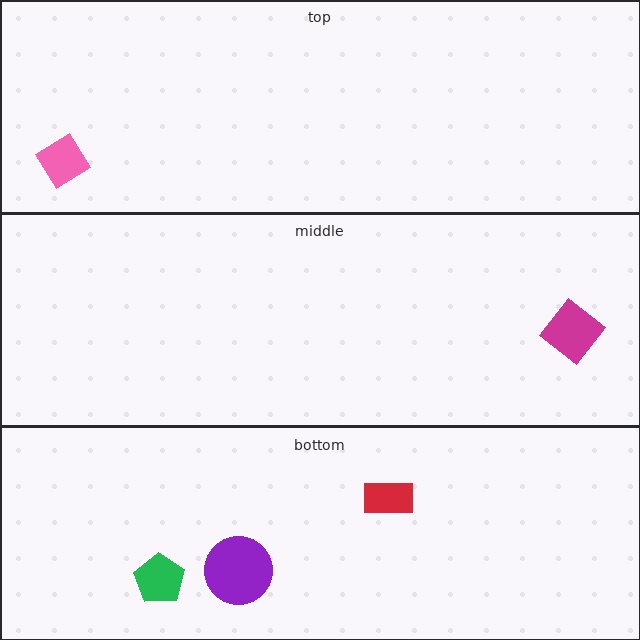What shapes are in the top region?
The pink diamond.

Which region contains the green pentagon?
The bottom region.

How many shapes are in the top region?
1.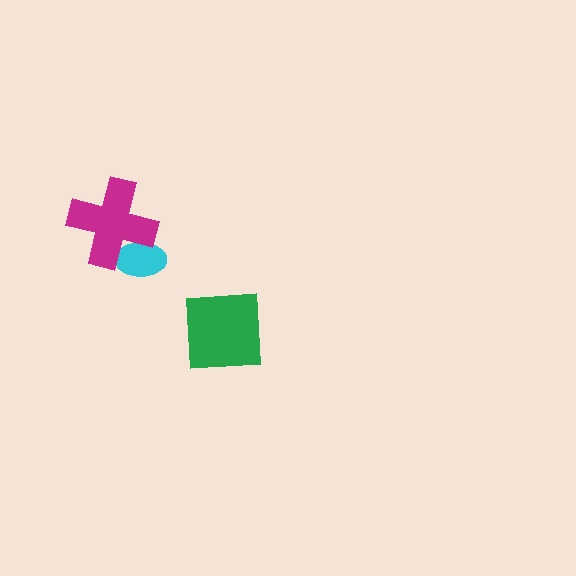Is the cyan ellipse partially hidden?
Yes, it is partially covered by another shape.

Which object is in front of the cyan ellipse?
The magenta cross is in front of the cyan ellipse.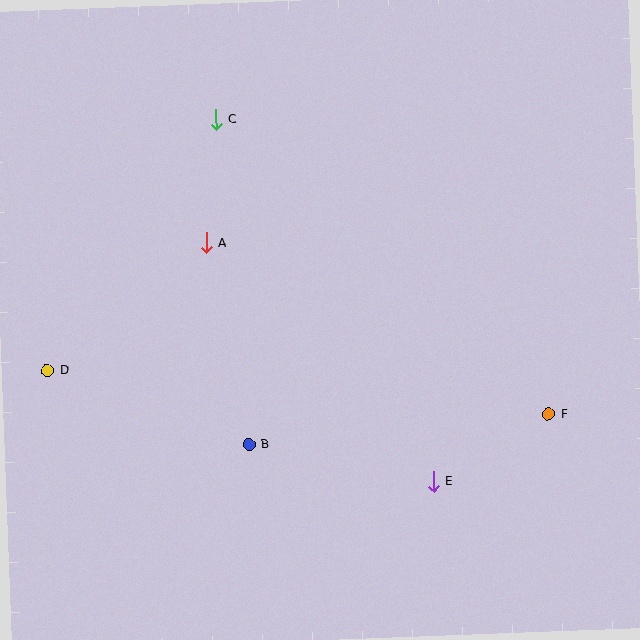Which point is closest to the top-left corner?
Point C is closest to the top-left corner.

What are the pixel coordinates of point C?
Point C is at (216, 119).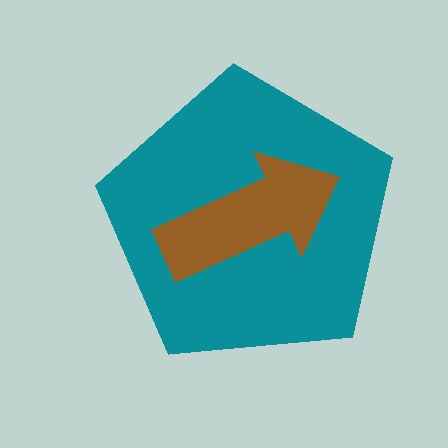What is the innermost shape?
The brown arrow.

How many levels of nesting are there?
2.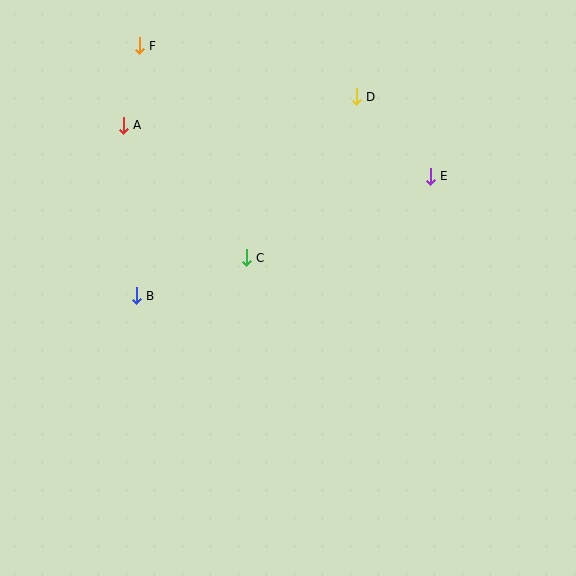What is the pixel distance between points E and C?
The distance between E and C is 201 pixels.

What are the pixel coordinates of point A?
Point A is at (123, 125).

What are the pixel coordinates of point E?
Point E is at (430, 176).